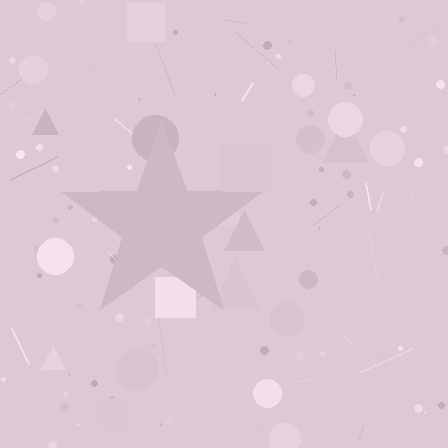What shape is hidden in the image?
A star is hidden in the image.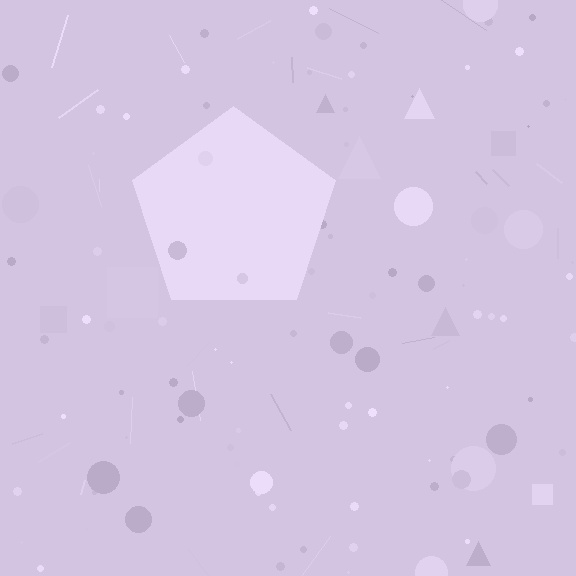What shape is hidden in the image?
A pentagon is hidden in the image.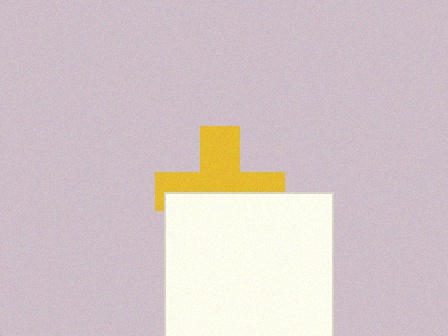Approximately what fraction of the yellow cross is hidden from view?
Roughly 48% of the yellow cross is hidden behind the white rectangle.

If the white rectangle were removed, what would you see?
You would see the complete yellow cross.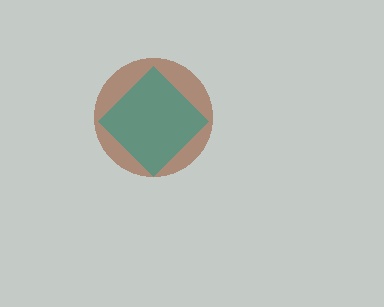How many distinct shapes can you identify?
There are 2 distinct shapes: a brown circle, a teal diamond.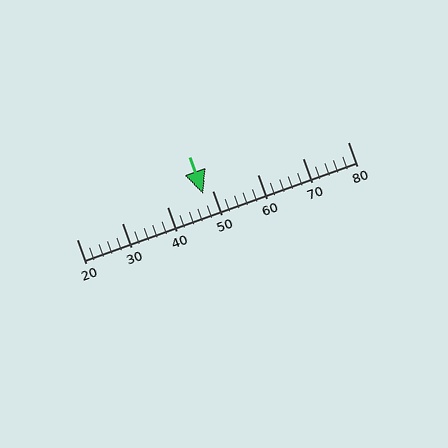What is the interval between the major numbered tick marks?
The major tick marks are spaced 10 units apart.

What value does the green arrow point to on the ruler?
The green arrow points to approximately 48.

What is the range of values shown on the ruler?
The ruler shows values from 20 to 80.